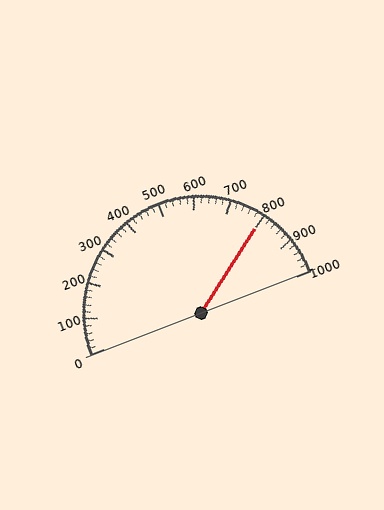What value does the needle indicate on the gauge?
The needle indicates approximately 800.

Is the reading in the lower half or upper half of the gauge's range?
The reading is in the upper half of the range (0 to 1000).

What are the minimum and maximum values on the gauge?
The gauge ranges from 0 to 1000.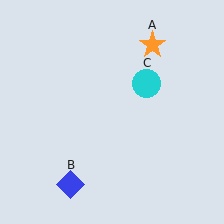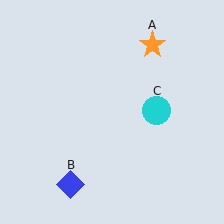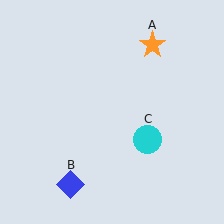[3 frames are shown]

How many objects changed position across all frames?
1 object changed position: cyan circle (object C).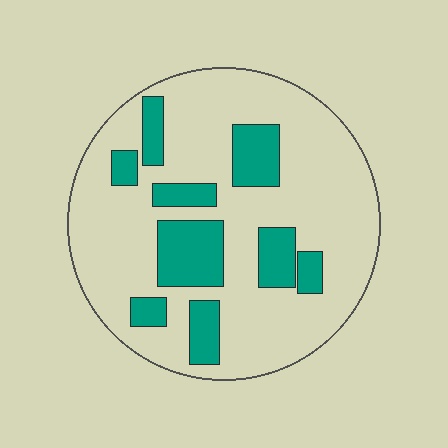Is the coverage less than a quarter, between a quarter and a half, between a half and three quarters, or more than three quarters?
Less than a quarter.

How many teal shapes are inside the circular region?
9.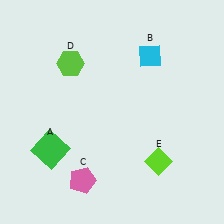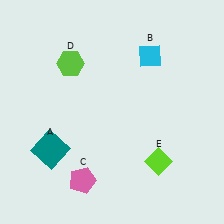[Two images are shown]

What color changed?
The square (A) changed from green in Image 1 to teal in Image 2.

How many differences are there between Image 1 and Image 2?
There is 1 difference between the two images.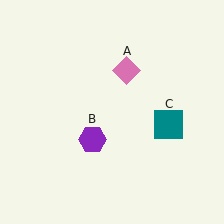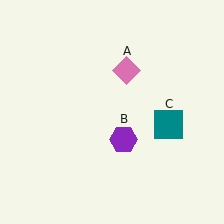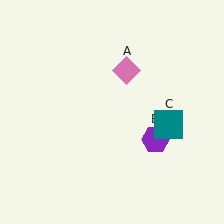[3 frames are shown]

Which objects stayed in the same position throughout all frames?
Pink diamond (object A) and teal square (object C) remained stationary.